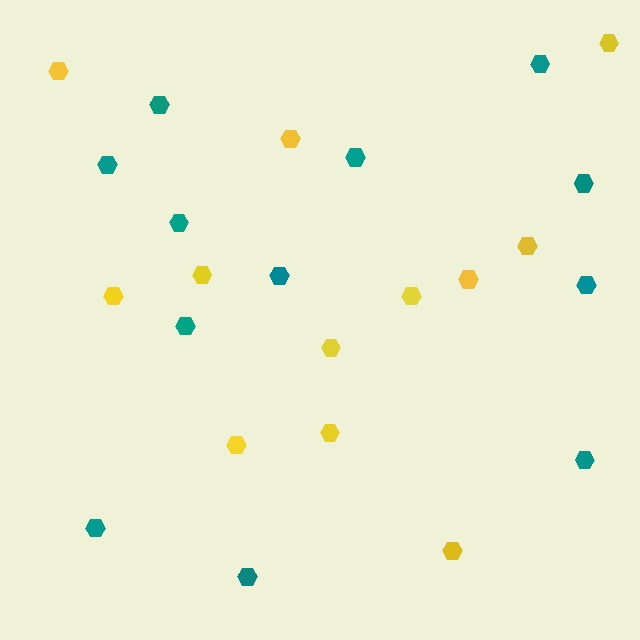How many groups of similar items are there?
There are 2 groups: one group of teal hexagons (12) and one group of yellow hexagons (12).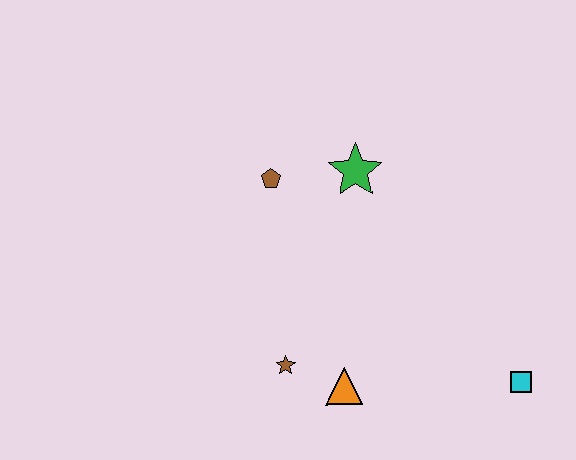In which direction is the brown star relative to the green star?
The brown star is below the green star.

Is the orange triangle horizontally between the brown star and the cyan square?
Yes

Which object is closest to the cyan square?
The orange triangle is closest to the cyan square.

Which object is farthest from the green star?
The cyan square is farthest from the green star.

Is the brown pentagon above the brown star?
Yes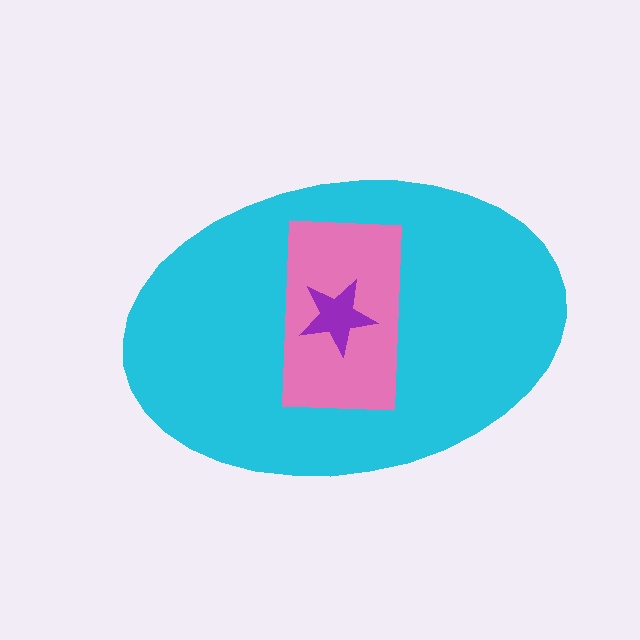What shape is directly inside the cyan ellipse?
The pink rectangle.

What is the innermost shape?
The purple star.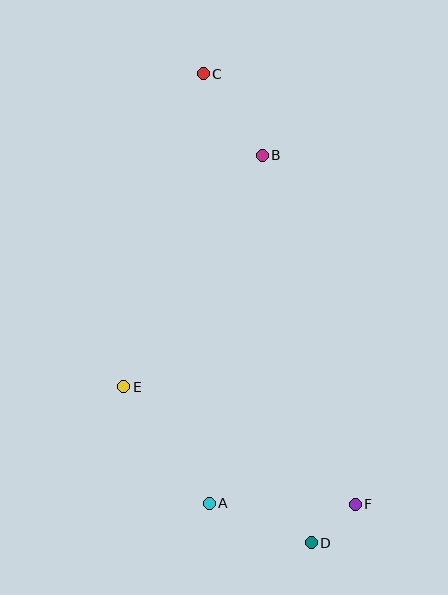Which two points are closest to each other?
Points D and F are closest to each other.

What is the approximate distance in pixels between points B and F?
The distance between B and F is approximately 361 pixels.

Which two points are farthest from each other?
Points C and D are farthest from each other.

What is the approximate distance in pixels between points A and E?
The distance between A and E is approximately 144 pixels.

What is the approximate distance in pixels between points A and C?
The distance between A and C is approximately 429 pixels.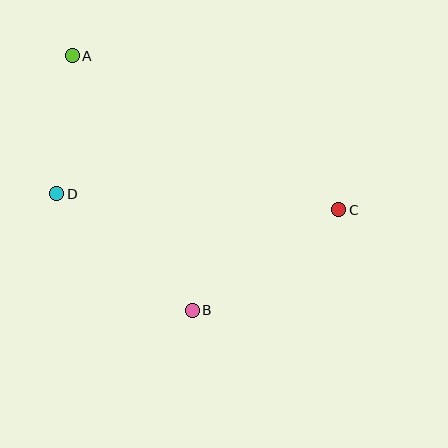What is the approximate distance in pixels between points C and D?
The distance between C and D is approximately 283 pixels.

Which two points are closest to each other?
Points A and D are closest to each other.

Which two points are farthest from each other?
Points A and C are farthest from each other.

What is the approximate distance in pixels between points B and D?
The distance between B and D is approximately 179 pixels.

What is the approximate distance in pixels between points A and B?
The distance between A and B is approximately 282 pixels.